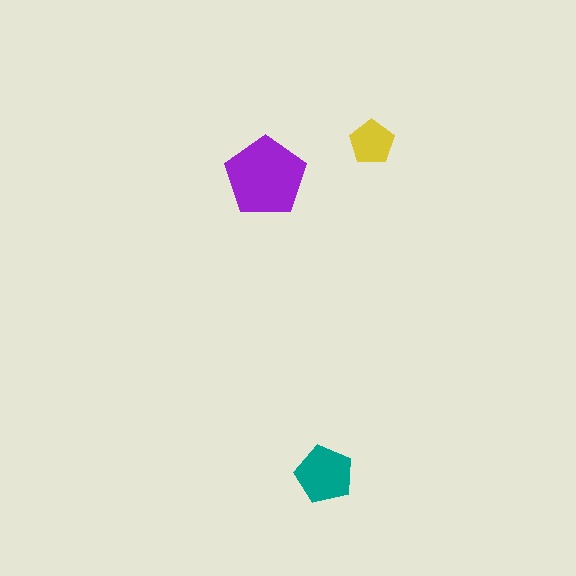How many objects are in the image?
There are 3 objects in the image.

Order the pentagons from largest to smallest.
the purple one, the teal one, the yellow one.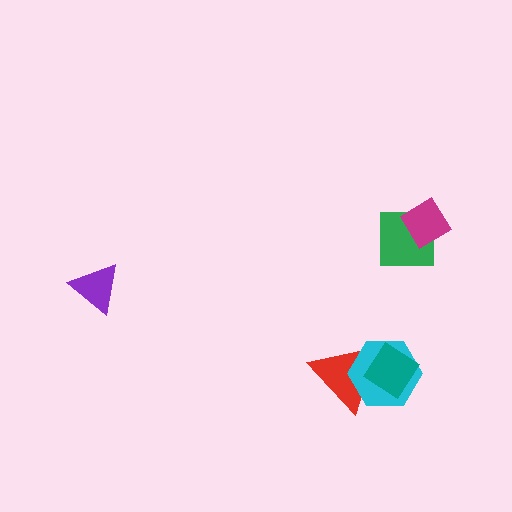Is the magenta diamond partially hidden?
No, no other shape covers it.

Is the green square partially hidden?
Yes, it is partially covered by another shape.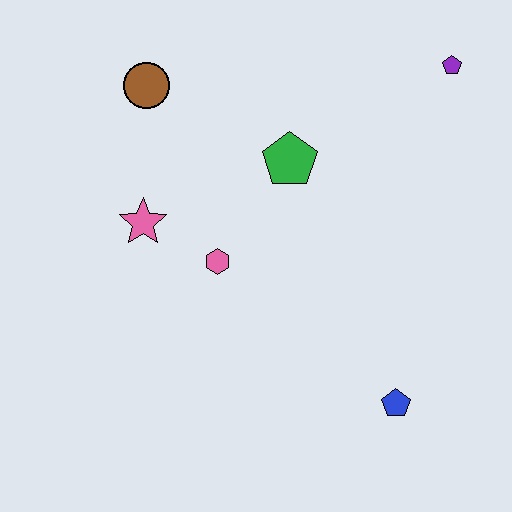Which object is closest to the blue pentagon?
The pink hexagon is closest to the blue pentagon.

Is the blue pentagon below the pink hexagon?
Yes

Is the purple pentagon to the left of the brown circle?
No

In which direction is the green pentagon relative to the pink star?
The green pentagon is to the right of the pink star.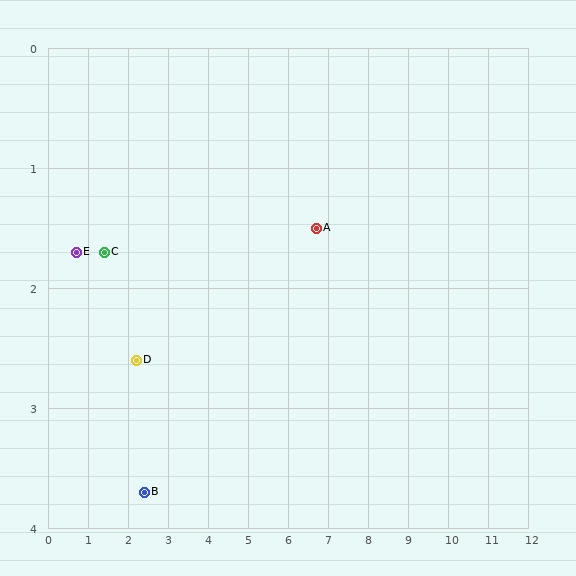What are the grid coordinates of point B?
Point B is at approximately (2.4, 3.7).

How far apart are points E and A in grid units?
Points E and A are about 6.0 grid units apart.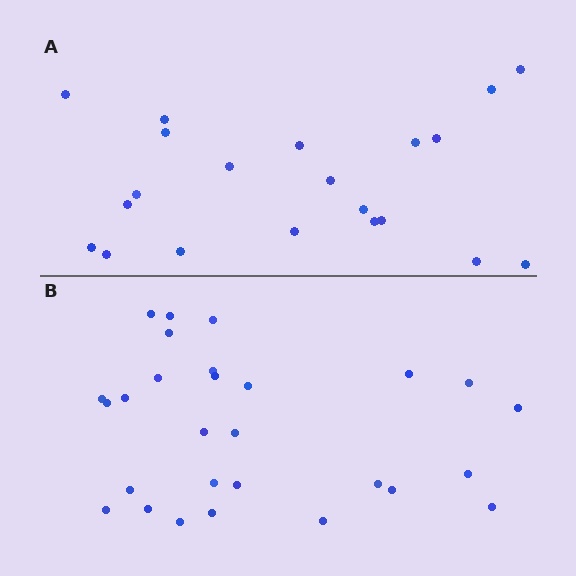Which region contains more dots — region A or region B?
Region B (the bottom region) has more dots.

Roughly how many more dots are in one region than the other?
Region B has roughly 8 or so more dots than region A.